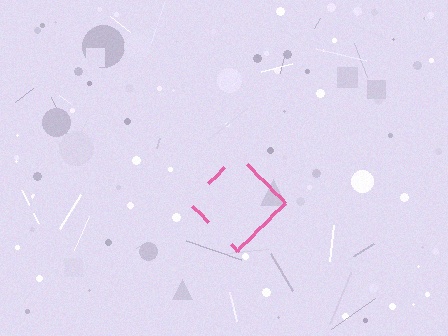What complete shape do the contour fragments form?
The contour fragments form a diamond.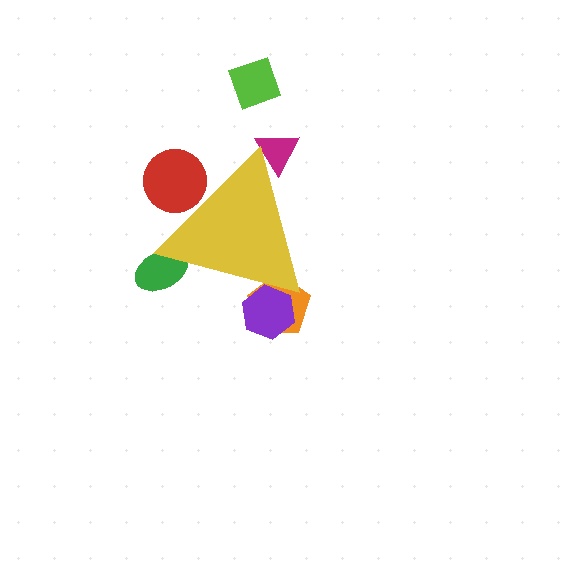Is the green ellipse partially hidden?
Yes, the green ellipse is partially hidden behind the yellow triangle.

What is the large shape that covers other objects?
A yellow triangle.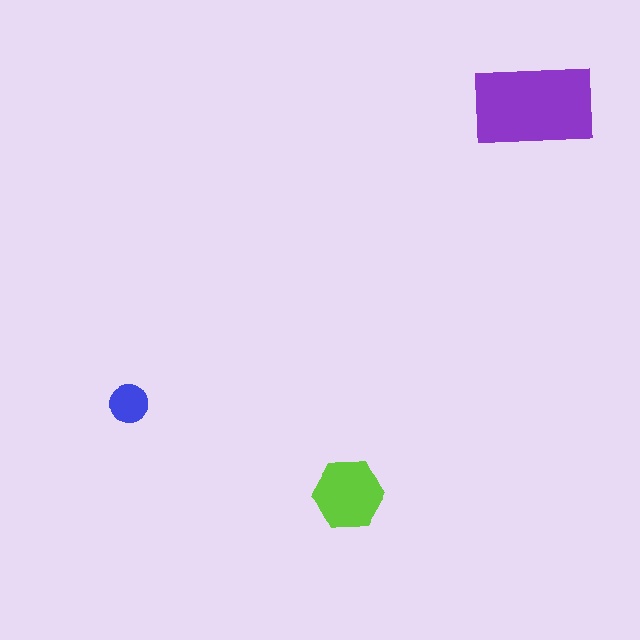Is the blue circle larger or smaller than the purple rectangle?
Smaller.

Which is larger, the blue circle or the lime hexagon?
The lime hexagon.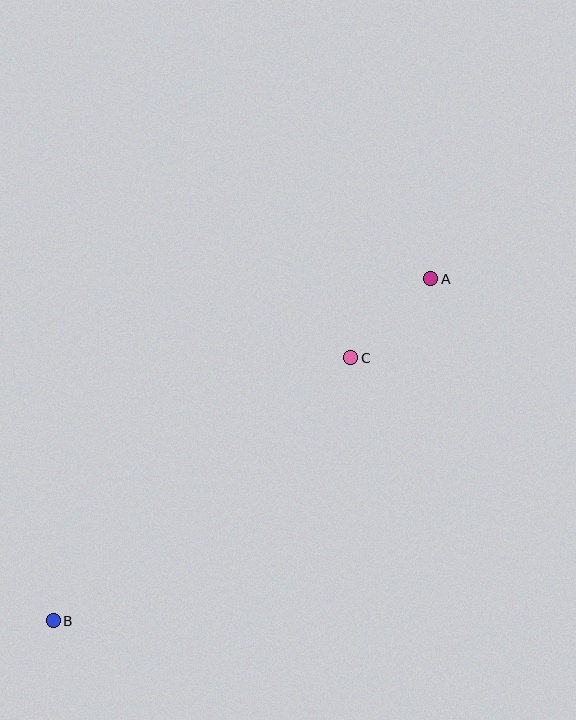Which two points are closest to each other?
Points A and C are closest to each other.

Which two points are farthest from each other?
Points A and B are farthest from each other.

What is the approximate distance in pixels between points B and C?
The distance between B and C is approximately 397 pixels.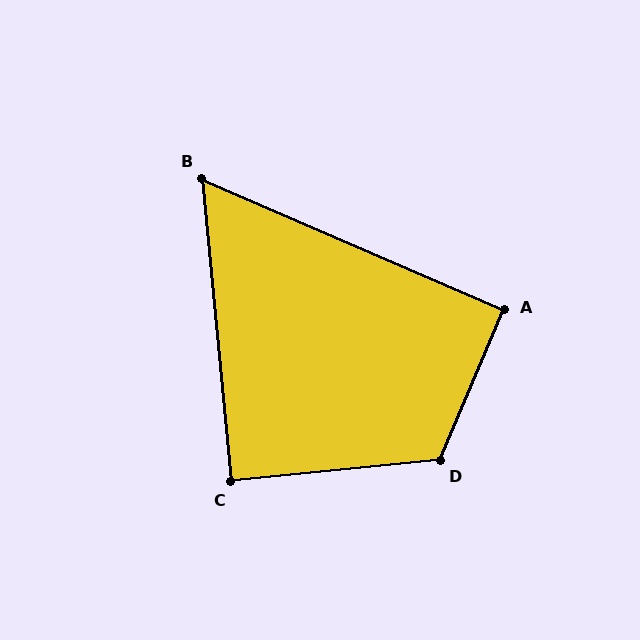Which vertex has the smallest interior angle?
B, at approximately 61 degrees.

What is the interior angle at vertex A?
Approximately 90 degrees (approximately right).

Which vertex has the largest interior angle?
D, at approximately 119 degrees.